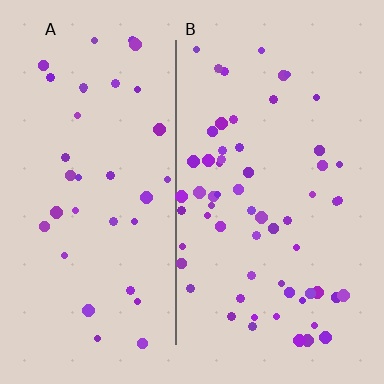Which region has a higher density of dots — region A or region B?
B (the right).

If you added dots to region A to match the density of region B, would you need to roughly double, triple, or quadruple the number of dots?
Approximately double.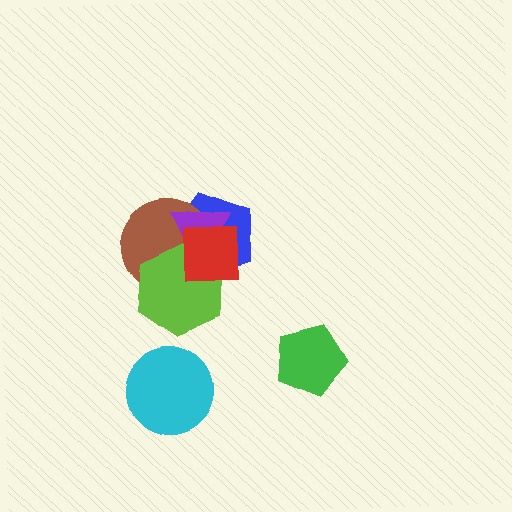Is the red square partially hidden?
No, no other shape covers it.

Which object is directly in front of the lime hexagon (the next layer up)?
The purple triangle is directly in front of the lime hexagon.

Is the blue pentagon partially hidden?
Yes, it is partially covered by another shape.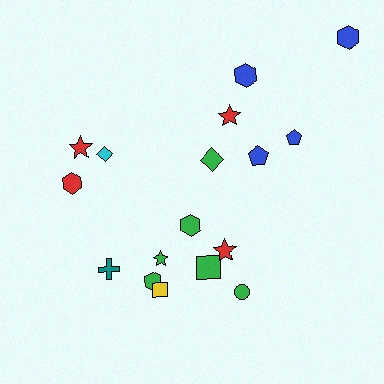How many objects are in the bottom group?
There are 8 objects.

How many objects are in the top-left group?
There are 3 objects.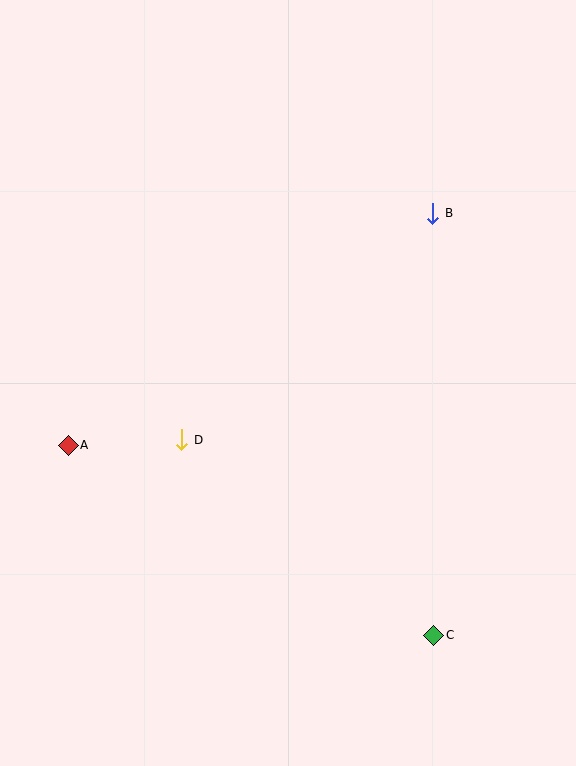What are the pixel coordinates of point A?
Point A is at (68, 445).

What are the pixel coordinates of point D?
Point D is at (182, 440).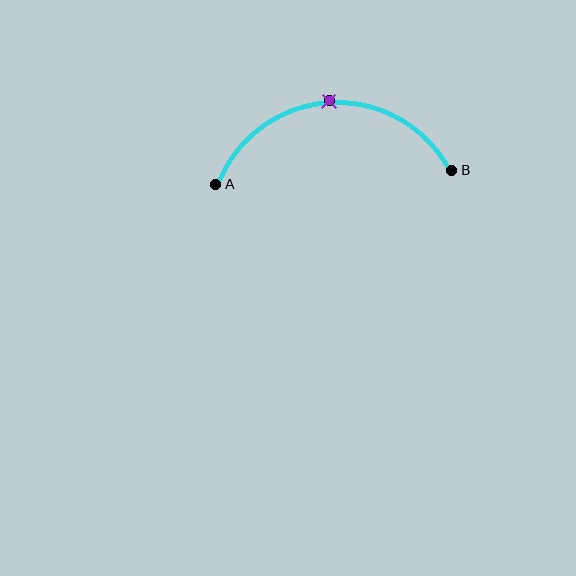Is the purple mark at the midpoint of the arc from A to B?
Yes. The purple mark lies on the arc at equal arc-length from both A and B — it is the arc midpoint.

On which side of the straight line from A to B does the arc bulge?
The arc bulges above the straight line connecting A and B.